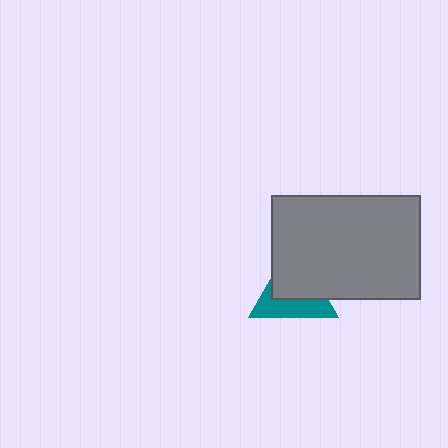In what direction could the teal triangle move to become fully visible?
The teal triangle could move toward the lower-left. That would shift it out from behind the gray rectangle entirely.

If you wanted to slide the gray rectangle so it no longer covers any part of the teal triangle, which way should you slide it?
Slide it toward the upper-right — that is the most direct way to separate the two shapes.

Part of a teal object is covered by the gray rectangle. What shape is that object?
It is a triangle.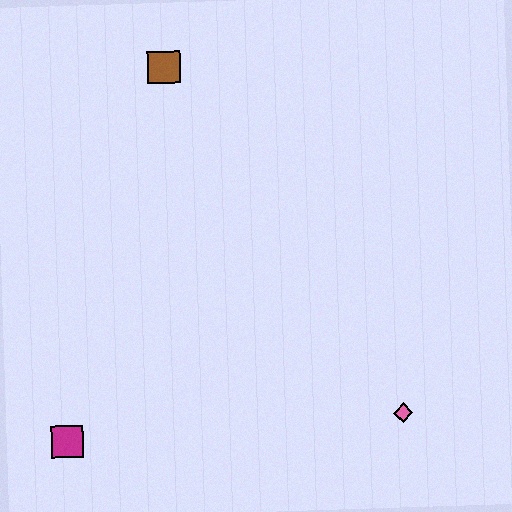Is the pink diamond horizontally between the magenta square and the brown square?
No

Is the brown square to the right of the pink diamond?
No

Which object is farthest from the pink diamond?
The brown square is farthest from the pink diamond.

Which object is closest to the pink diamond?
The magenta square is closest to the pink diamond.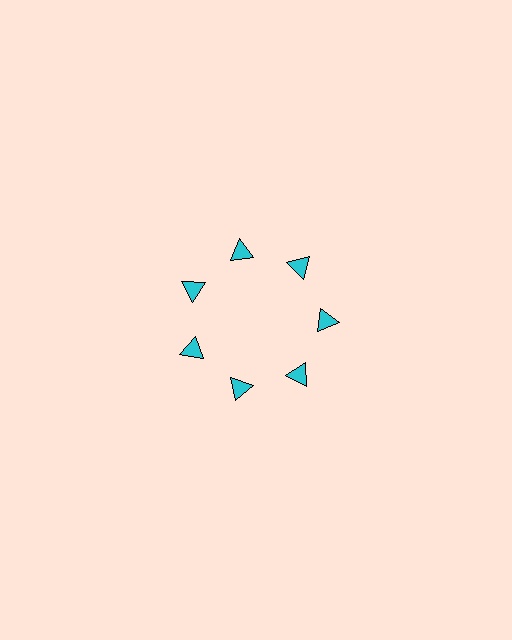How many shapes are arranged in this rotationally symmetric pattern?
There are 7 shapes, arranged in 7 groups of 1.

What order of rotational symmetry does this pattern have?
This pattern has 7-fold rotational symmetry.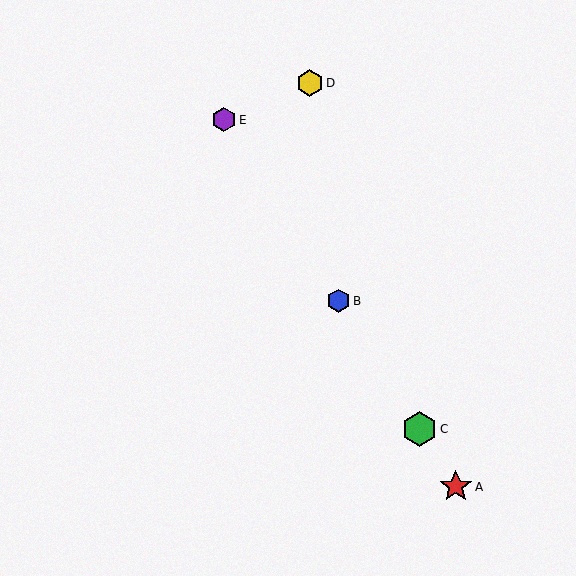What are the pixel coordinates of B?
Object B is at (338, 301).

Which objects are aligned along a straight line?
Objects A, B, C, E are aligned along a straight line.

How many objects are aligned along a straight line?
4 objects (A, B, C, E) are aligned along a straight line.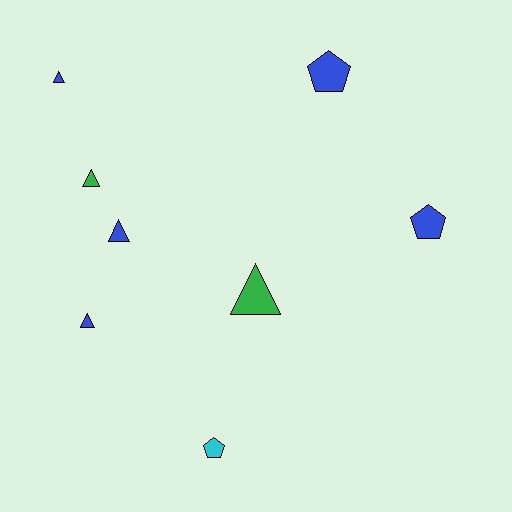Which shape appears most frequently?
Triangle, with 5 objects.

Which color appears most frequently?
Blue, with 5 objects.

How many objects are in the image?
There are 8 objects.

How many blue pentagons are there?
There are 2 blue pentagons.